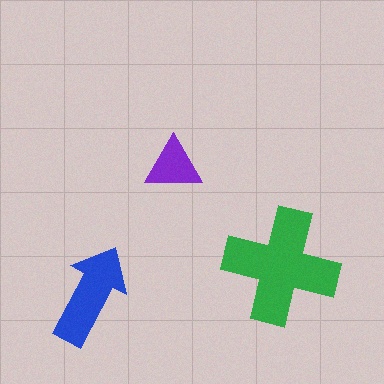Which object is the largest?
The green cross.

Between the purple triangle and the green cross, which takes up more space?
The green cross.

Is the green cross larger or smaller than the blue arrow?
Larger.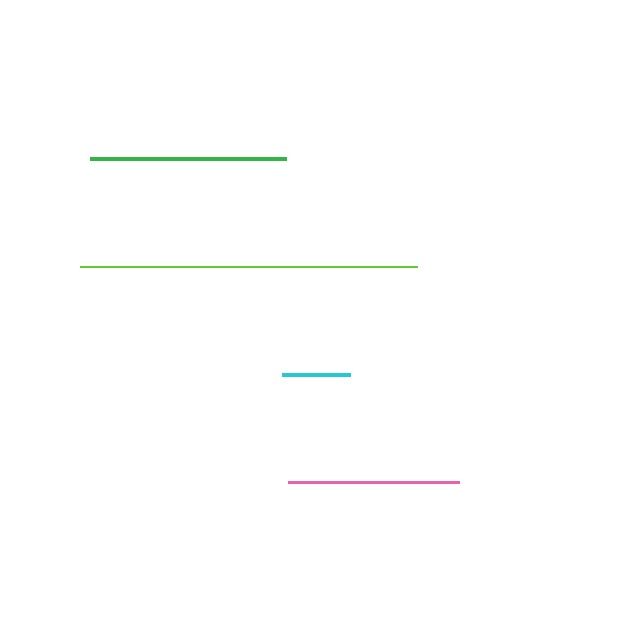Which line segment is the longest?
The lime line is the longest at approximately 337 pixels.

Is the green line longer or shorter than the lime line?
The lime line is longer than the green line.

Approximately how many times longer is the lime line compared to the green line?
The lime line is approximately 1.7 times the length of the green line.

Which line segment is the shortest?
The cyan line is the shortest at approximately 68 pixels.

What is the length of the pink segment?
The pink segment is approximately 170 pixels long.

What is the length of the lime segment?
The lime segment is approximately 337 pixels long.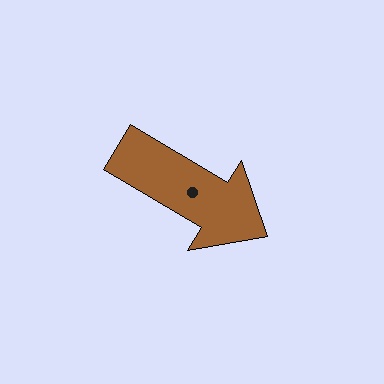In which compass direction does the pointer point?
Southeast.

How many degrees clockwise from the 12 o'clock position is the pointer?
Approximately 121 degrees.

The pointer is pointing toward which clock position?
Roughly 4 o'clock.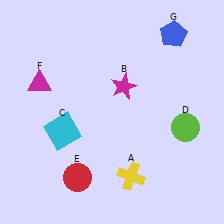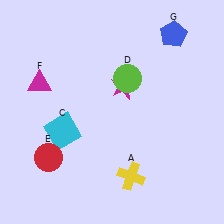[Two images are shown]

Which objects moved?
The objects that moved are: the lime circle (D), the red circle (E).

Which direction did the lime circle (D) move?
The lime circle (D) moved left.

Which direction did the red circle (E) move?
The red circle (E) moved left.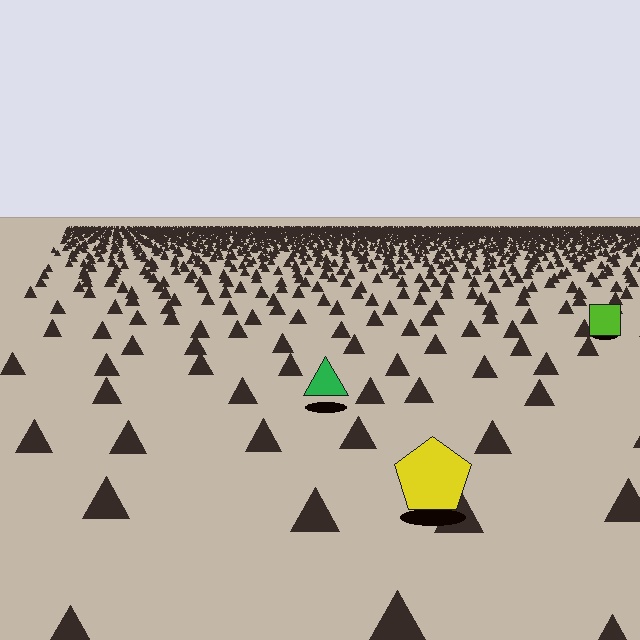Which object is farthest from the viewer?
The lime square is farthest from the viewer. It appears smaller and the ground texture around it is denser.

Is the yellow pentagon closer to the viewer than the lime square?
Yes. The yellow pentagon is closer — you can tell from the texture gradient: the ground texture is coarser near it.